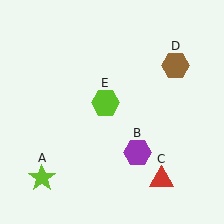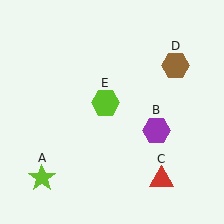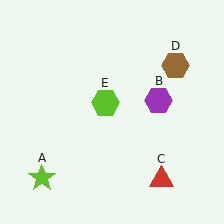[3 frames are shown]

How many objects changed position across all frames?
1 object changed position: purple hexagon (object B).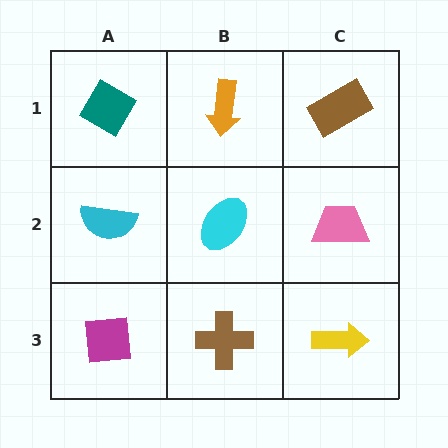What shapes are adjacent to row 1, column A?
A cyan semicircle (row 2, column A), an orange arrow (row 1, column B).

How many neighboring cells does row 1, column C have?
2.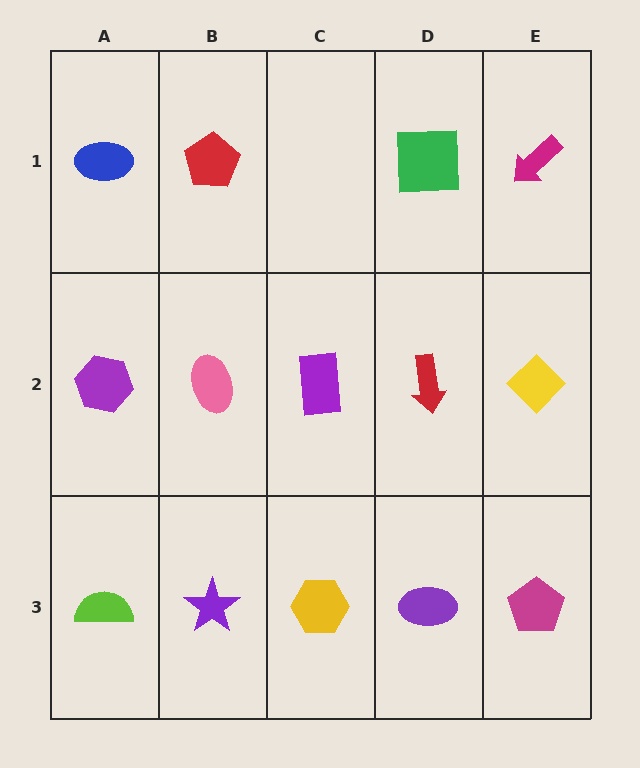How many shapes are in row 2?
5 shapes.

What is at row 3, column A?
A lime semicircle.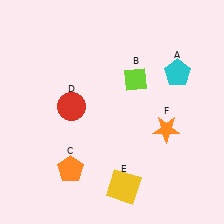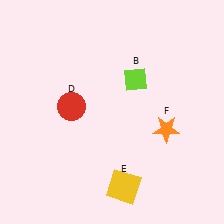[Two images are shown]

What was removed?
The orange pentagon (C), the cyan pentagon (A) were removed in Image 2.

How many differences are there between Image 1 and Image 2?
There are 2 differences between the two images.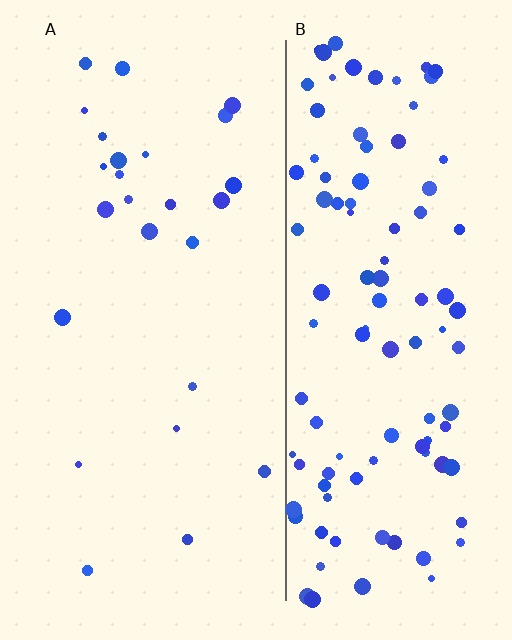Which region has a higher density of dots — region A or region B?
B (the right).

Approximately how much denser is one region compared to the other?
Approximately 4.3× — region B over region A.